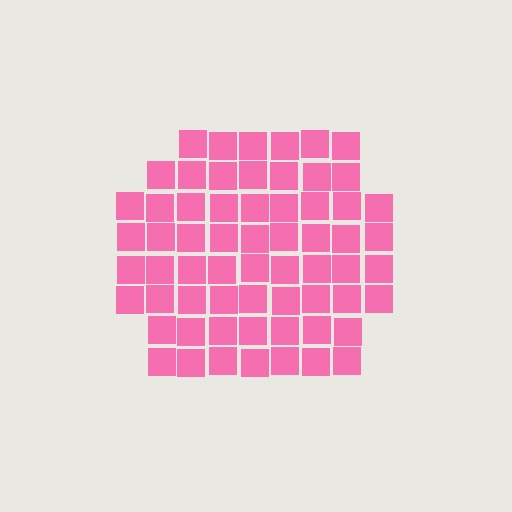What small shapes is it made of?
It is made of small squares.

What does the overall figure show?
The overall figure shows a hexagon.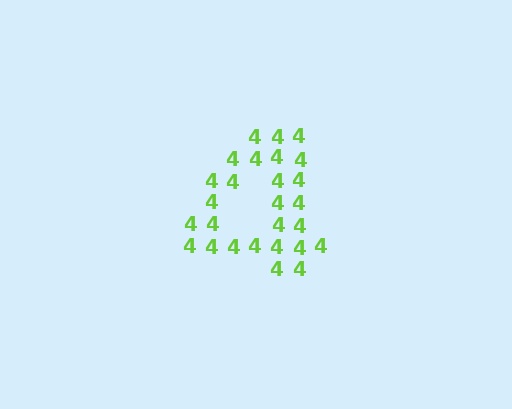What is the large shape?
The large shape is the digit 4.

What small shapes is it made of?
It is made of small digit 4's.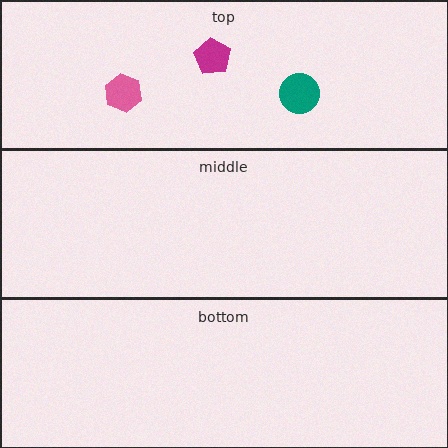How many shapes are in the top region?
3.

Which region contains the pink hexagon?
The top region.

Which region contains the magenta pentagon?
The top region.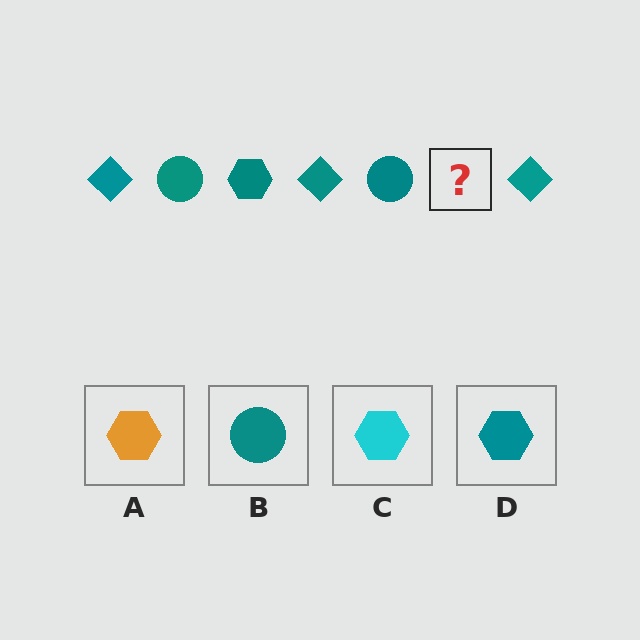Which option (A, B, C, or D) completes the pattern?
D.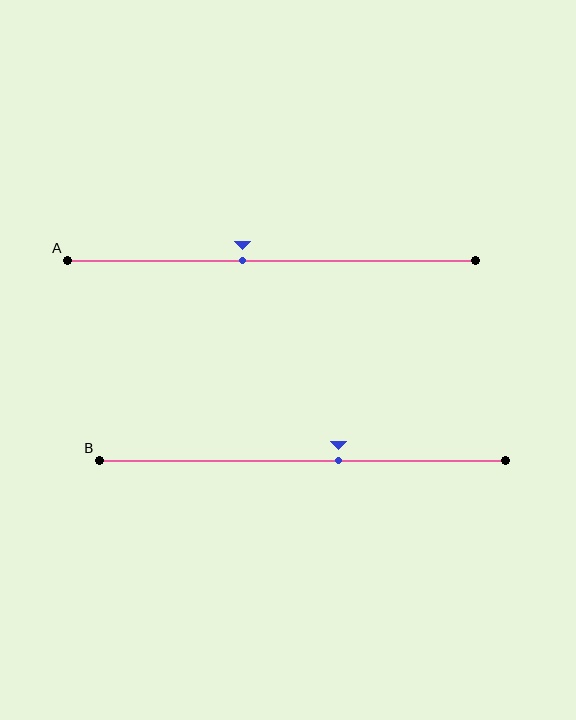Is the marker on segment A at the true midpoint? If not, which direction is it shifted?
No, the marker on segment A is shifted to the left by about 7% of the segment length.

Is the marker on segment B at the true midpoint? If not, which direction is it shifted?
No, the marker on segment B is shifted to the right by about 9% of the segment length.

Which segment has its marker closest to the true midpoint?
Segment A has its marker closest to the true midpoint.